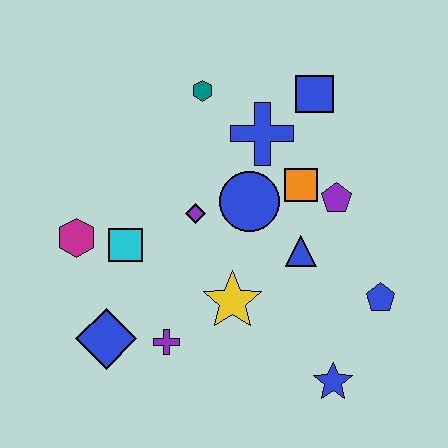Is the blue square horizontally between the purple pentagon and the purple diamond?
Yes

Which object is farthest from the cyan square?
The blue pentagon is farthest from the cyan square.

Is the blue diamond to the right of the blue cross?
No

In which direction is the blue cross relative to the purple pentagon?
The blue cross is to the left of the purple pentagon.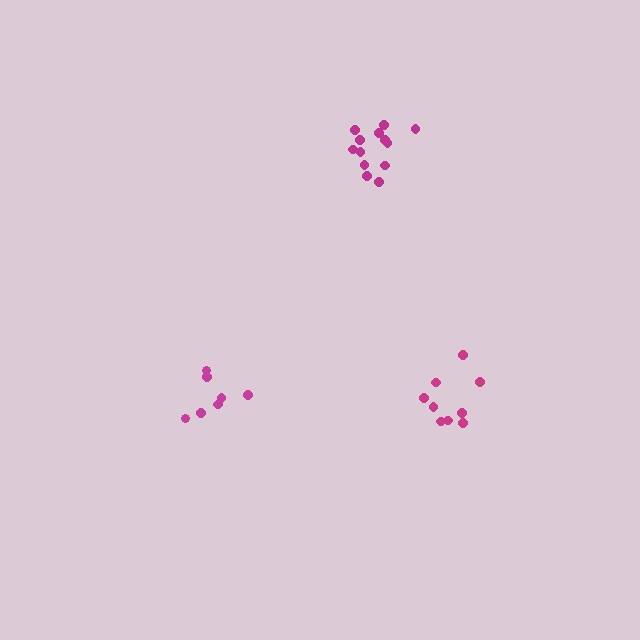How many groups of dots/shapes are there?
There are 3 groups.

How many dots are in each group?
Group 1: 7 dots, Group 2: 13 dots, Group 3: 9 dots (29 total).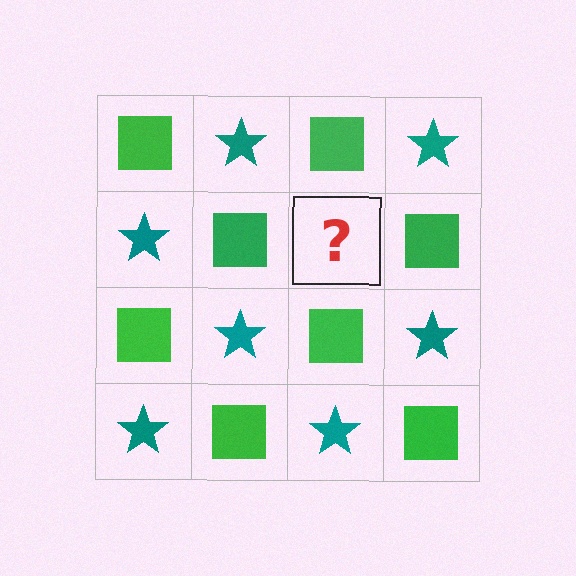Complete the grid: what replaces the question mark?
The question mark should be replaced with a teal star.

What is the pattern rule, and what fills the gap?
The rule is that it alternates green square and teal star in a checkerboard pattern. The gap should be filled with a teal star.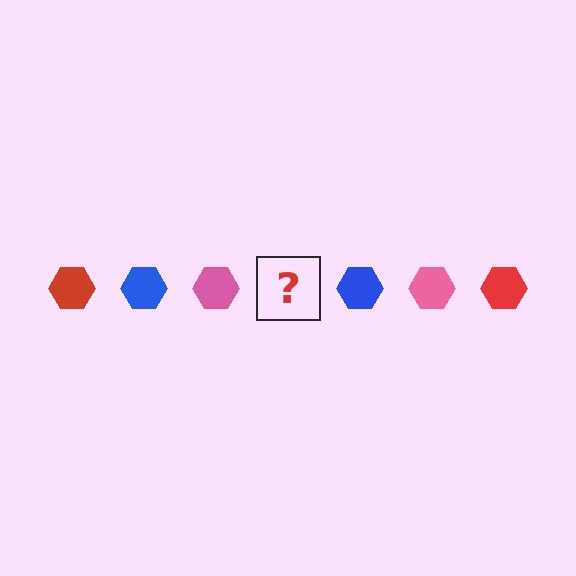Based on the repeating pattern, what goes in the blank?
The blank should be a red hexagon.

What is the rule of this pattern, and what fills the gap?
The rule is that the pattern cycles through red, blue, pink hexagons. The gap should be filled with a red hexagon.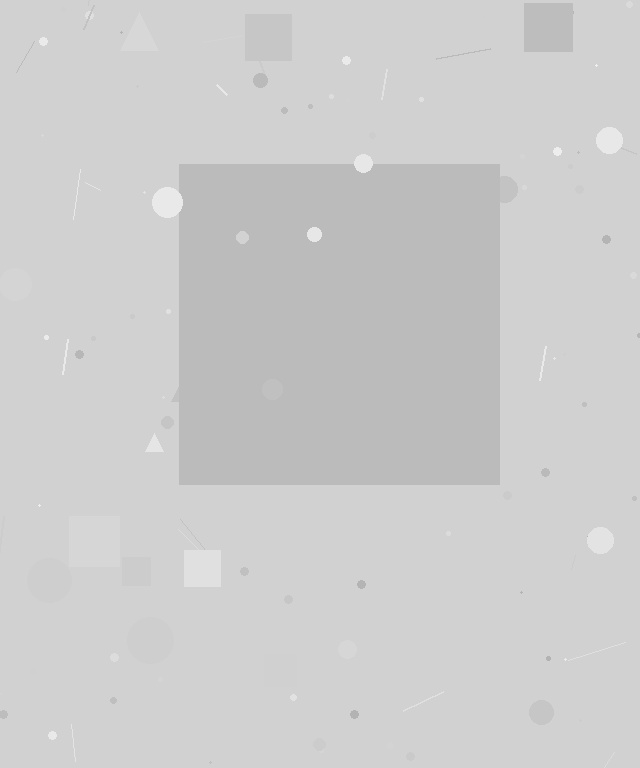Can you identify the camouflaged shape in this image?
The camouflaged shape is a square.